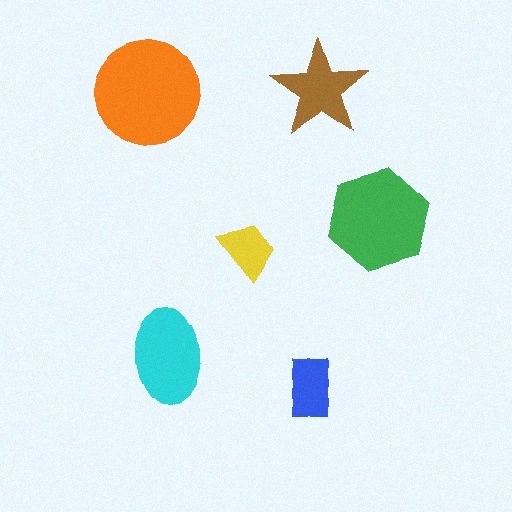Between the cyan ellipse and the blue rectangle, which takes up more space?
The cyan ellipse.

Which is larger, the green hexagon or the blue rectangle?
The green hexagon.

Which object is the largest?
The orange circle.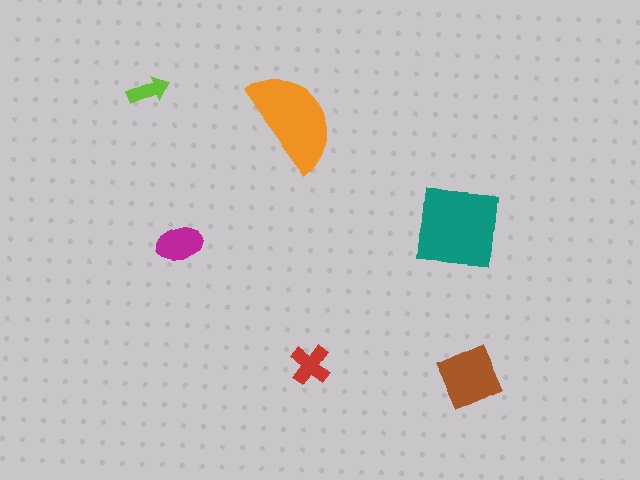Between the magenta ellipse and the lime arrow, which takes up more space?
The magenta ellipse.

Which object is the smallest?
The lime arrow.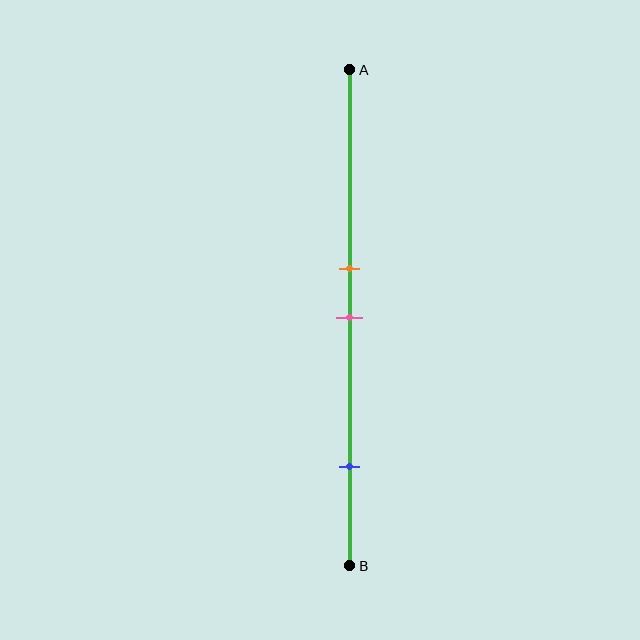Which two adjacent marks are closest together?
The orange and pink marks are the closest adjacent pair.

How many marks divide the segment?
There are 3 marks dividing the segment.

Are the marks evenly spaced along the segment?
No, the marks are not evenly spaced.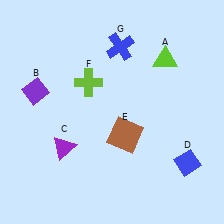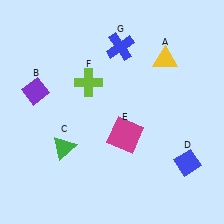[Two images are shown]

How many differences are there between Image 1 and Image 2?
There are 3 differences between the two images.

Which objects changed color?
A changed from lime to yellow. C changed from purple to green. E changed from brown to magenta.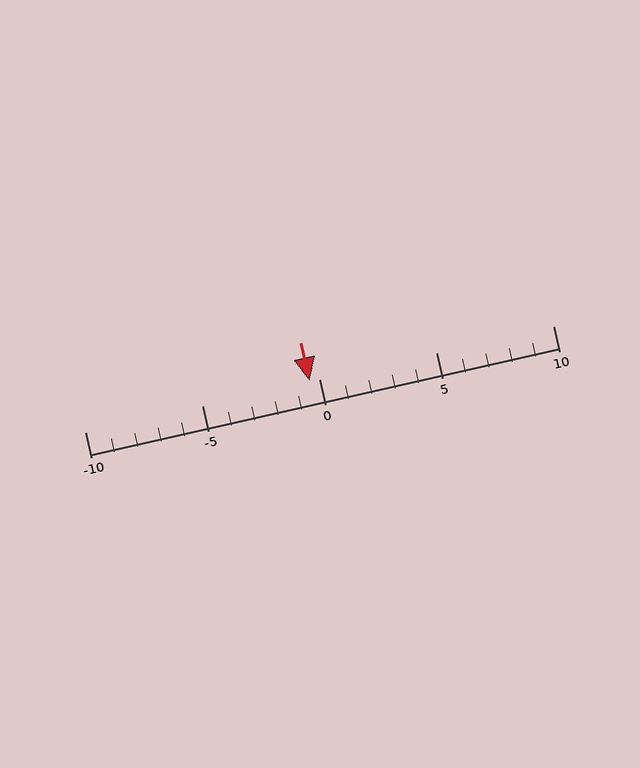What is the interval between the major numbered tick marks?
The major tick marks are spaced 5 units apart.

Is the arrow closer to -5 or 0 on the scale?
The arrow is closer to 0.